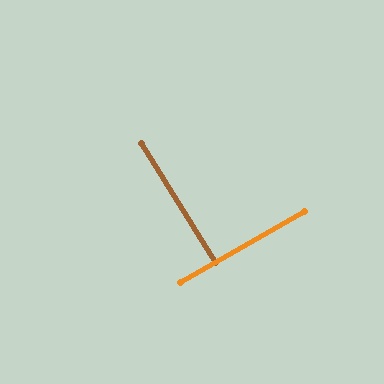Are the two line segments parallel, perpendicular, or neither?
Perpendicular — they meet at approximately 88°.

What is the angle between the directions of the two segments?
Approximately 88 degrees.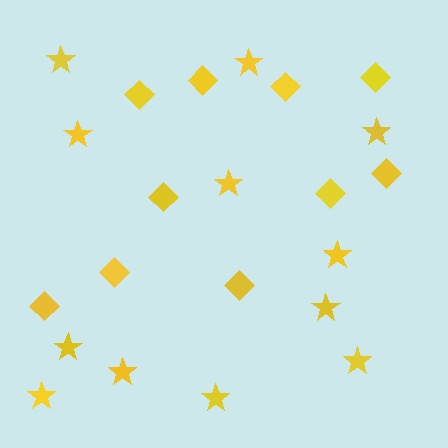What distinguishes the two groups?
There are 2 groups: one group of stars (12) and one group of diamonds (10).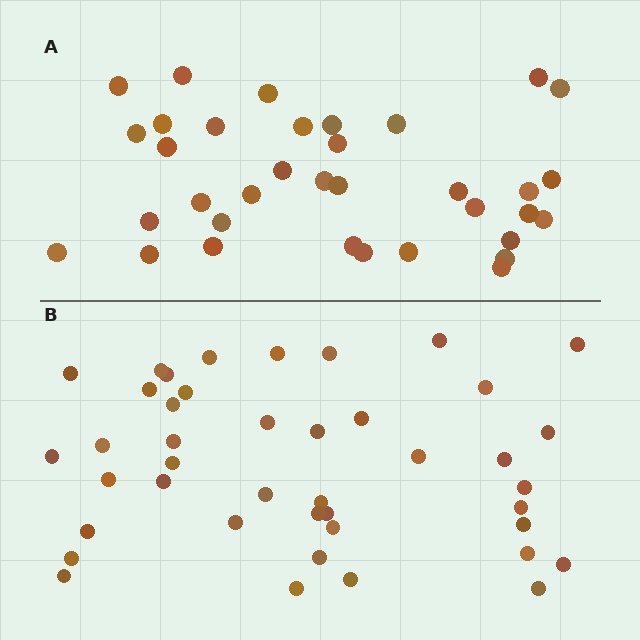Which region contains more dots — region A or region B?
Region B (the bottom region) has more dots.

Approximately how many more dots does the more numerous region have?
Region B has roughly 8 or so more dots than region A.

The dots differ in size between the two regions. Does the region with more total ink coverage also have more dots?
No. Region A has more total ink coverage because its dots are larger, but region B actually contains more individual dots. Total area can be misleading — the number of items is what matters here.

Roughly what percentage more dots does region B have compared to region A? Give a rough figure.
About 20% more.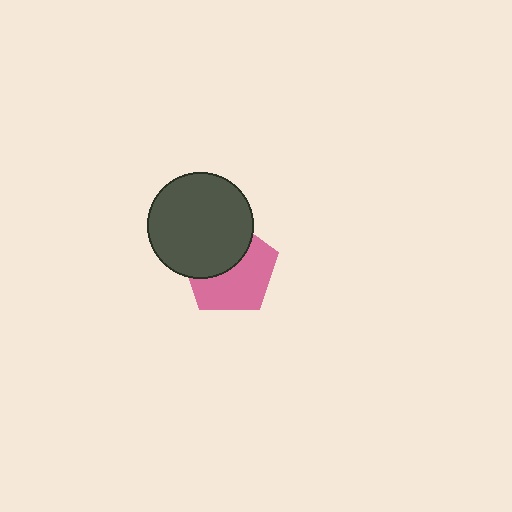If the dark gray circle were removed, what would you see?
You would see the complete pink pentagon.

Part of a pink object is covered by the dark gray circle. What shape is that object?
It is a pentagon.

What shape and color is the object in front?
The object in front is a dark gray circle.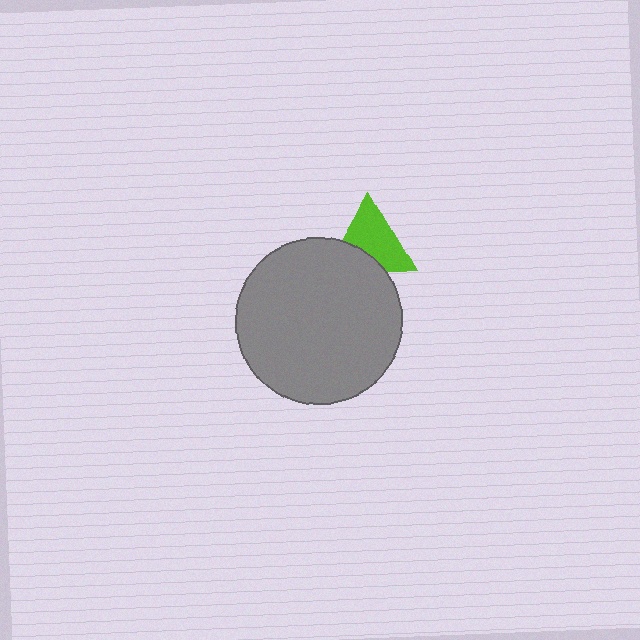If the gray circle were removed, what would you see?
You would see the complete lime triangle.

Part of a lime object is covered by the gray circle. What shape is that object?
It is a triangle.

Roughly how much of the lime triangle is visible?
Most of it is visible (roughly 67%).